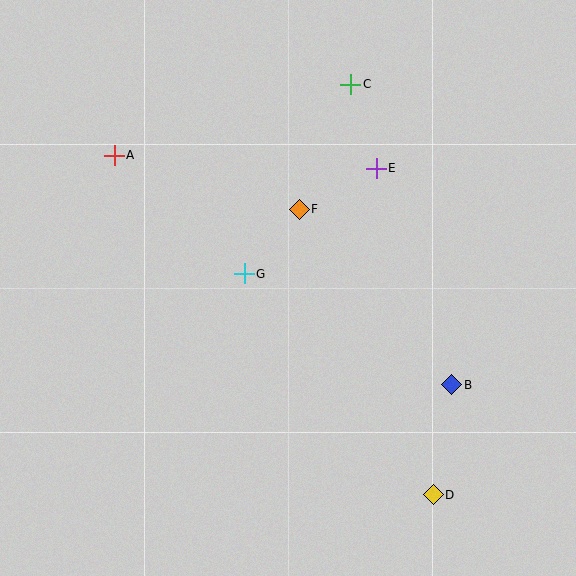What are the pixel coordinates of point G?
Point G is at (244, 274).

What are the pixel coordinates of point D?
Point D is at (433, 495).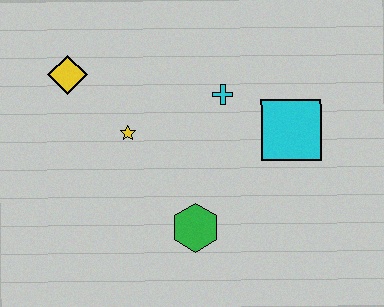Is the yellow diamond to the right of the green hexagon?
No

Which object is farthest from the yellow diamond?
The cyan square is farthest from the yellow diamond.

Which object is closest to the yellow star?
The yellow diamond is closest to the yellow star.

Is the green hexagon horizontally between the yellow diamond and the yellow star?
No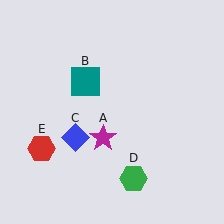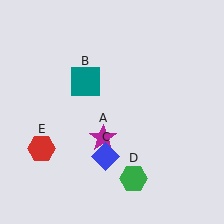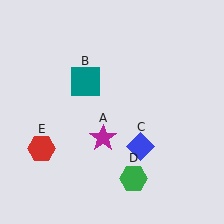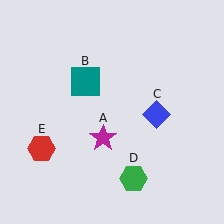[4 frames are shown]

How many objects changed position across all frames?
1 object changed position: blue diamond (object C).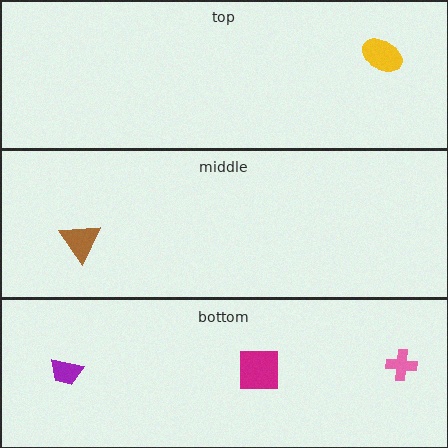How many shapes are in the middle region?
1.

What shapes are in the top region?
The yellow ellipse.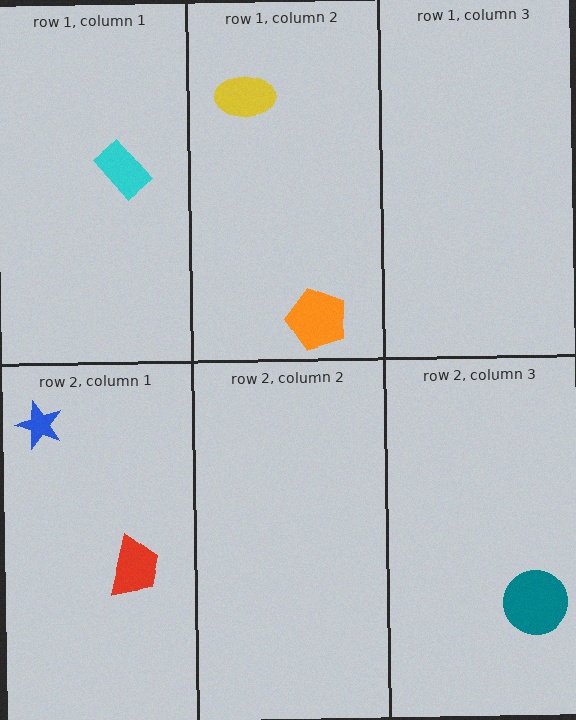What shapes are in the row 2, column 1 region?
The blue star, the red trapezoid.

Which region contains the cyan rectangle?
The row 1, column 1 region.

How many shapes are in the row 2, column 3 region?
1.